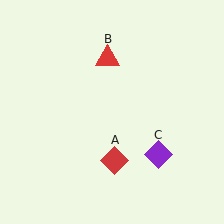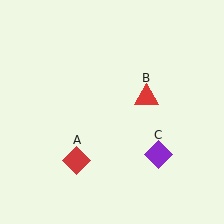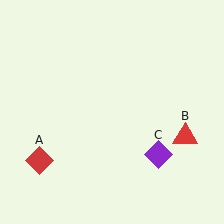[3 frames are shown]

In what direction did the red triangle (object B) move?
The red triangle (object B) moved down and to the right.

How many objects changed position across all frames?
2 objects changed position: red diamond (object A), red triangle (object B).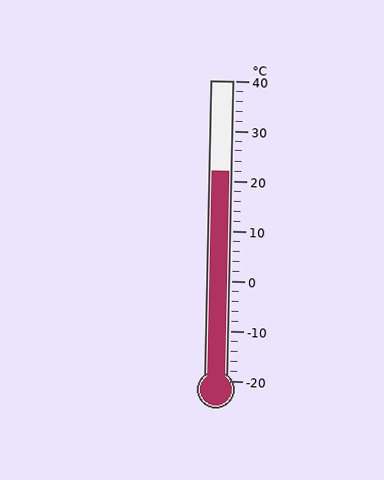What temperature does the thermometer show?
The thermometer shows approximately 22°C.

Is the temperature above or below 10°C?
The temperature is above 10°C.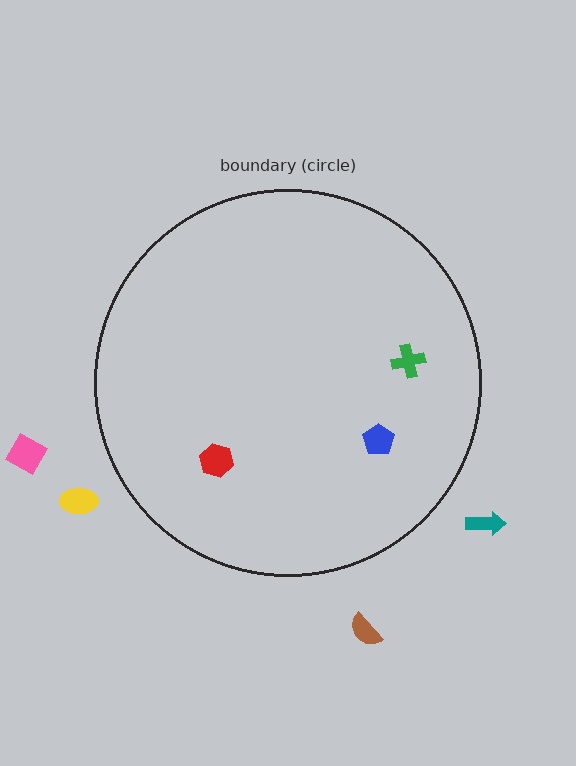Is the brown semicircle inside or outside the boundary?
Outside.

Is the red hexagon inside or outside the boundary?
Inside.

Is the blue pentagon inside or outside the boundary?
Inside.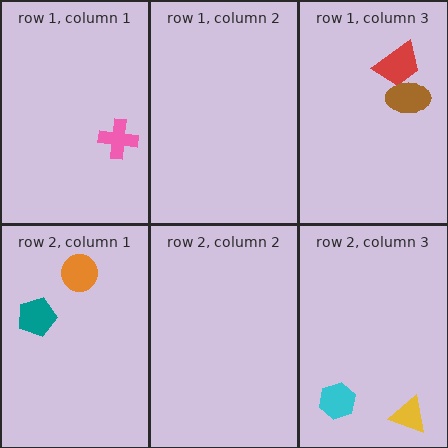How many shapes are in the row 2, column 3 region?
2.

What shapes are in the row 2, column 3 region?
The yellow triangle, the cyan hexagon.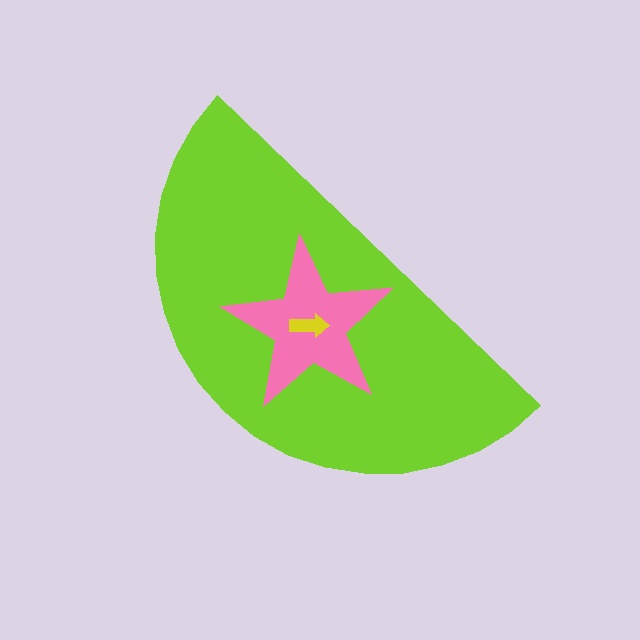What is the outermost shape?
The lime semicircle.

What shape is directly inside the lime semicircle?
The pink star.